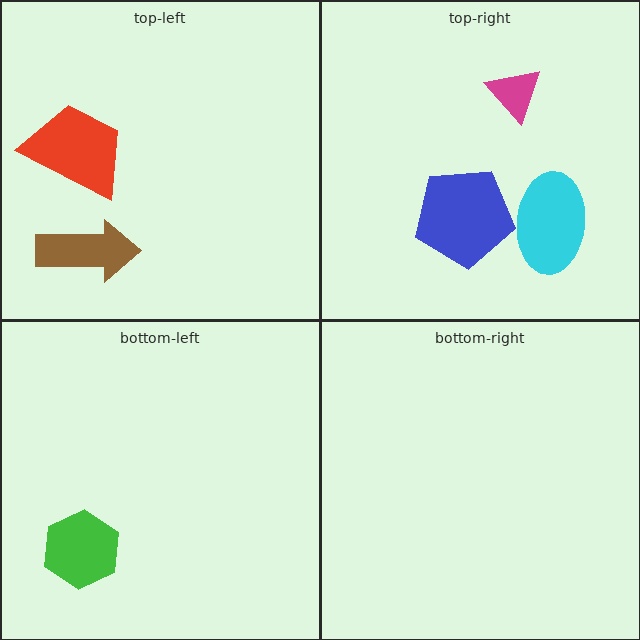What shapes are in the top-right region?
The blue pentagon, the cyan ellipse, the magenta triangle.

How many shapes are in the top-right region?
3.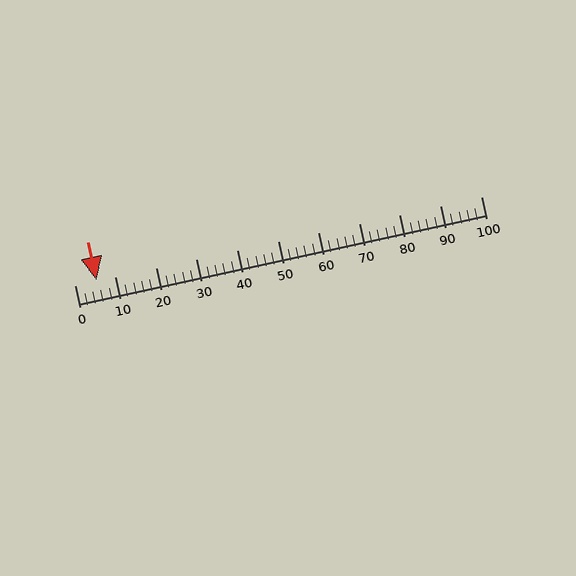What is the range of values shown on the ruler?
The ruler shows values from 0 to 100.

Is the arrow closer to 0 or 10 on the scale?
The arrow is closer to 10.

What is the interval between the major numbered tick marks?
The major tick marks are spaced 10 units apart.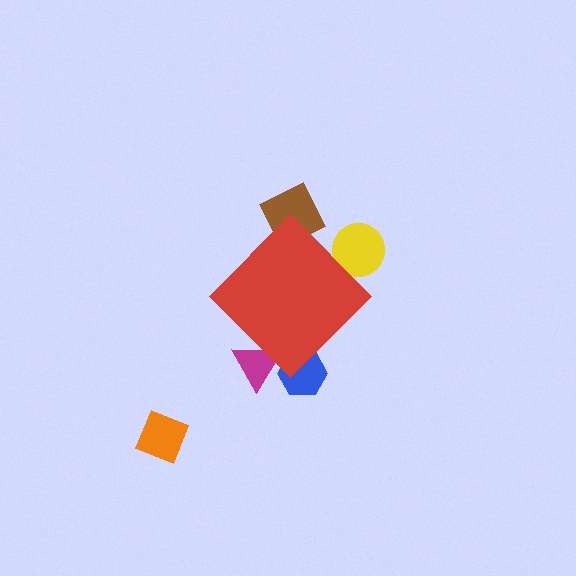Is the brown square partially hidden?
Yes, the brown square is partially hidden behind the red diamond.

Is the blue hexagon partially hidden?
Yes, the blue hexagon is partially hidden behind the red diamond.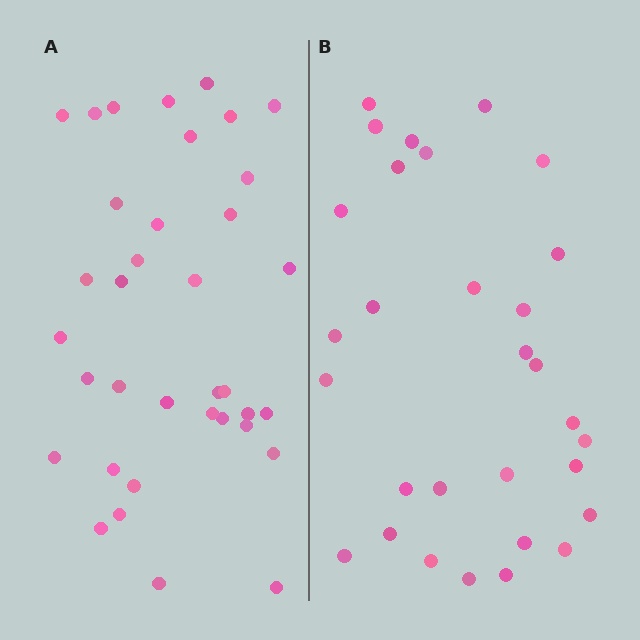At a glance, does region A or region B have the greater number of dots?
Region A (the left region) has more dots.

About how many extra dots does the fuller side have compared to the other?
Region A has about 6 more dots than region B.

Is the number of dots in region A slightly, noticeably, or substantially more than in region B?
Region A has only slightly more — the two regions are fairly close. The ratio is roughly 1.2 to 1.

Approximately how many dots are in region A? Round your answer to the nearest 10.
About 40 dots. (The exact count is 36, which rounds to 40.)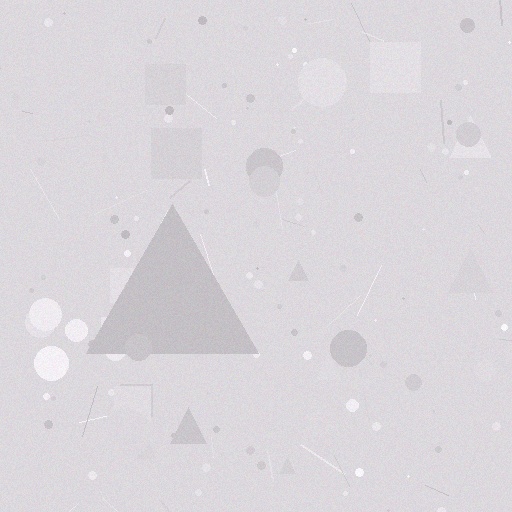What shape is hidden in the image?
A triangle is hidden in the image.